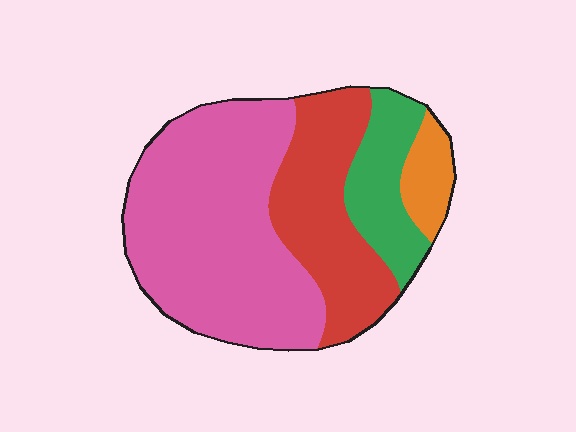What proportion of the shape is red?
Red covers 26% of the shape.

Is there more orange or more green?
Green.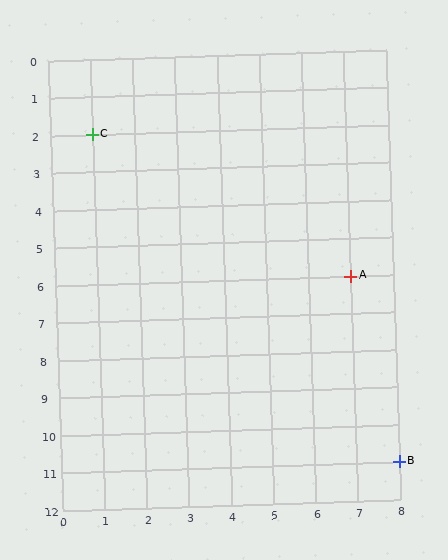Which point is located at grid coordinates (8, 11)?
Point B is at (8, 11).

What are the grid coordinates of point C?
Point C is at grid coordinates (1, 2).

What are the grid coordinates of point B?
Point B is at grid coordinates (8, 11).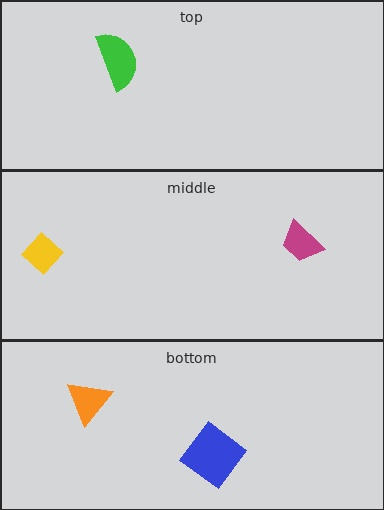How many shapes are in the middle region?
2.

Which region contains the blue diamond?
The bottom region.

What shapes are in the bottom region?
The orange triangle, the blue diamond.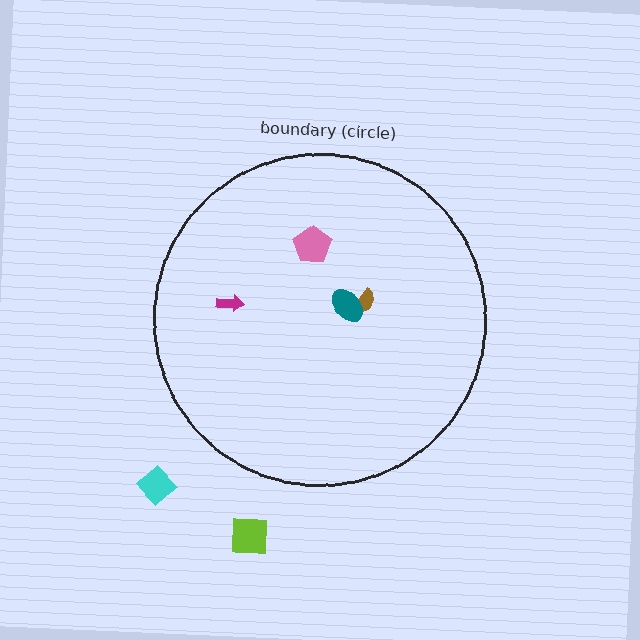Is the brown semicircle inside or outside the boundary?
Inside.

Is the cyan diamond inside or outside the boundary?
Outside.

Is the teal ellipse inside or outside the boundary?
Inside.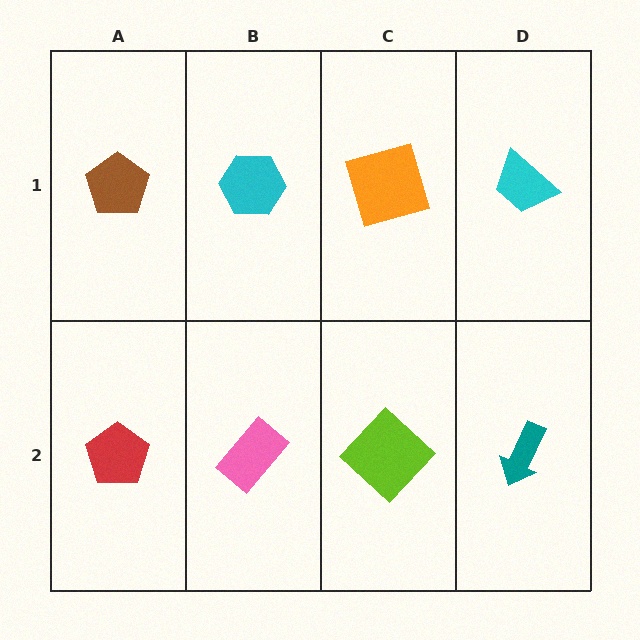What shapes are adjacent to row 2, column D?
A cyan trapezoid (row 1, column D), a lime diamond (row 2, column C).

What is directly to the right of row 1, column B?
An orange square.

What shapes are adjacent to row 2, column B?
A cyan hexagon (row 1, column B), a red pentagon (row 2, column A), a lime diamond (row 2, column C).